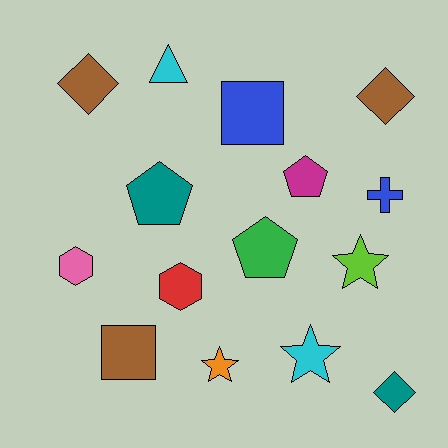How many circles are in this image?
There are no circles.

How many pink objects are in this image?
There is 1 pink object.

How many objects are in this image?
There are 15 objects.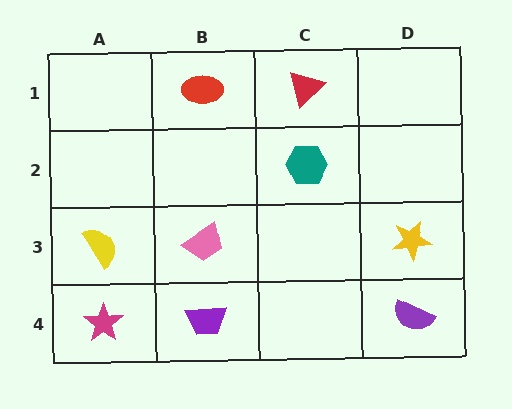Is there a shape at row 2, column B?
No, that cell is empty.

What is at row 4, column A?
A magenta star.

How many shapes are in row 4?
3 shapes.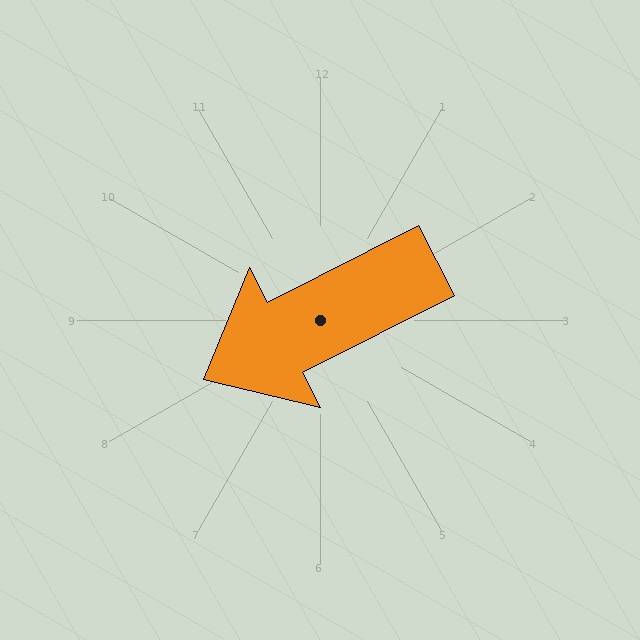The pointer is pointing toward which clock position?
Roughly 8 o'clock.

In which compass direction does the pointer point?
Southwest.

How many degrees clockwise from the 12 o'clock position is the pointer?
Approximately 243 degrees.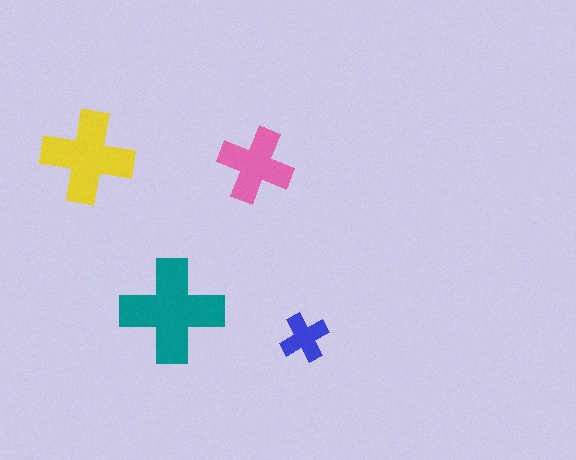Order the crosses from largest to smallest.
the teal one, the yellow one, the pink one, the blue one.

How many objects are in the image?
There are 4 objects in the image.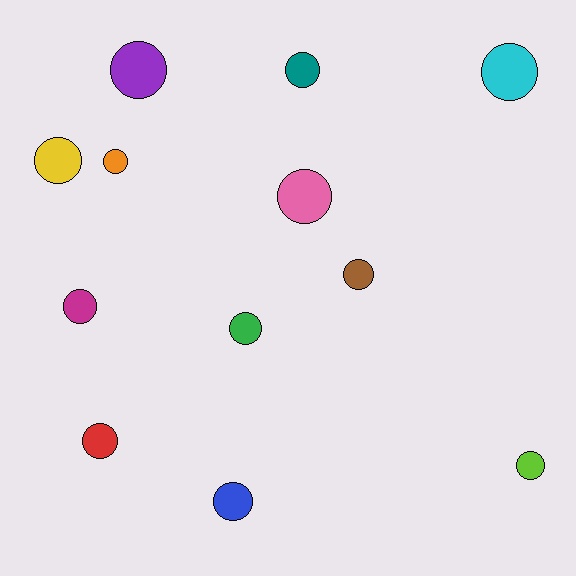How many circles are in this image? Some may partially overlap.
There are 12 circles.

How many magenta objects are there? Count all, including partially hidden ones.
There is 1 magenta object.